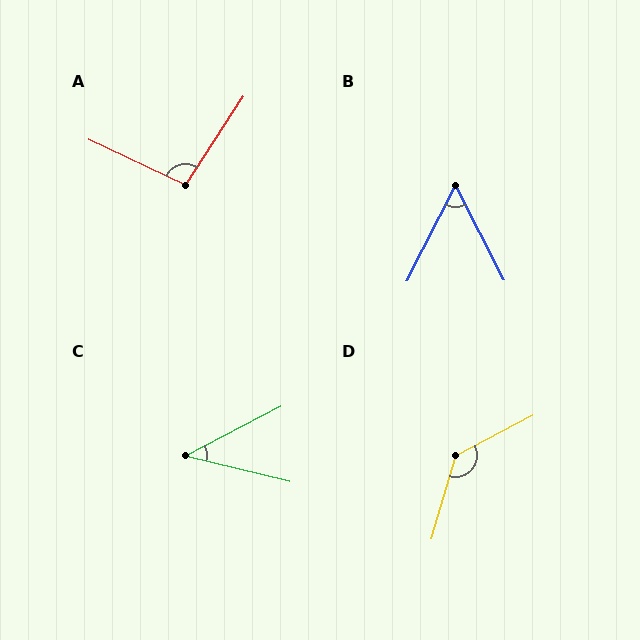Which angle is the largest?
D, at approximately 134 degrees.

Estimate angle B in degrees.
Approximately 54 degrees.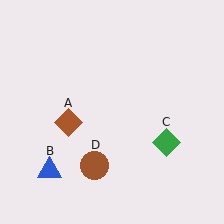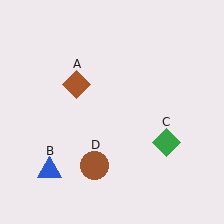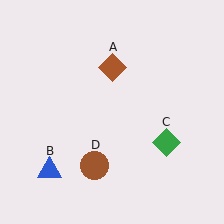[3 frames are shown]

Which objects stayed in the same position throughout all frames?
Blue triangle (object B) and green diamond (object C) and brown circle (object D) remained stationary.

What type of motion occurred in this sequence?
The brown diamond (object A) rotated clockwise around the center of the scene.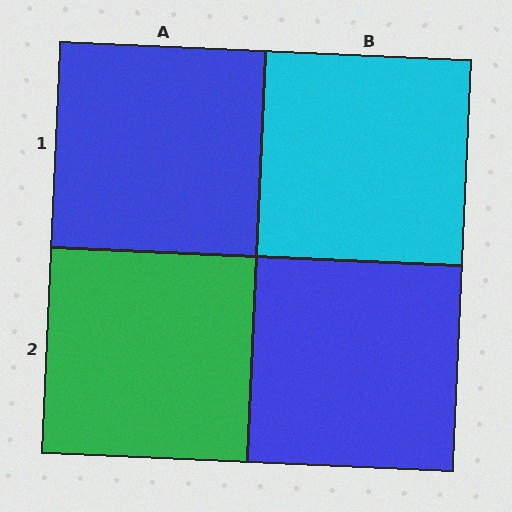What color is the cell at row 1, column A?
Blue.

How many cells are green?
1 cell is green.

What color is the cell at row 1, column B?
Cyan.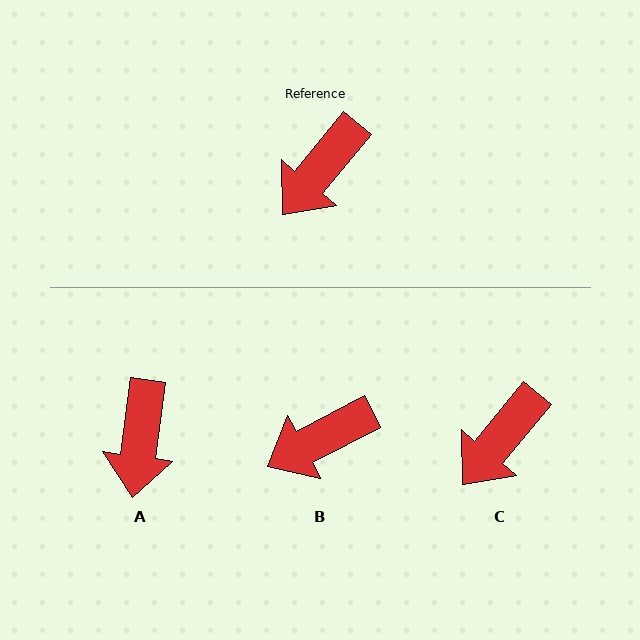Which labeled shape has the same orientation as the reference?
C.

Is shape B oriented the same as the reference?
No, it is off by about 23 degrees.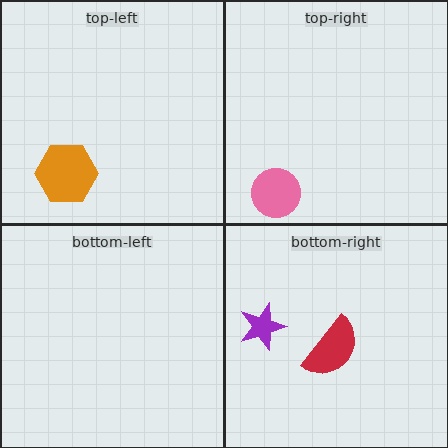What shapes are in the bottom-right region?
The purple star, the red semicircle.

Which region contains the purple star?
The bottom-right region.